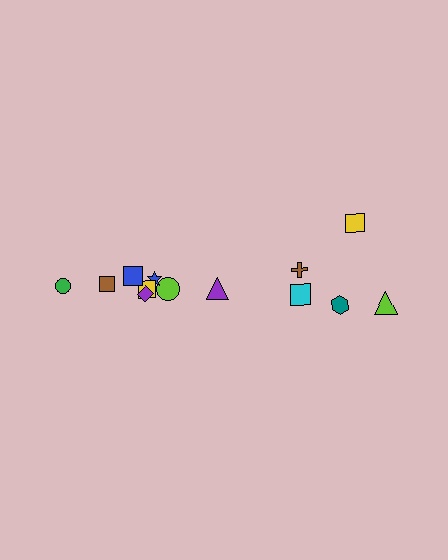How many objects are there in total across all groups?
There are 13 objects.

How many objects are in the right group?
There are 5 objects.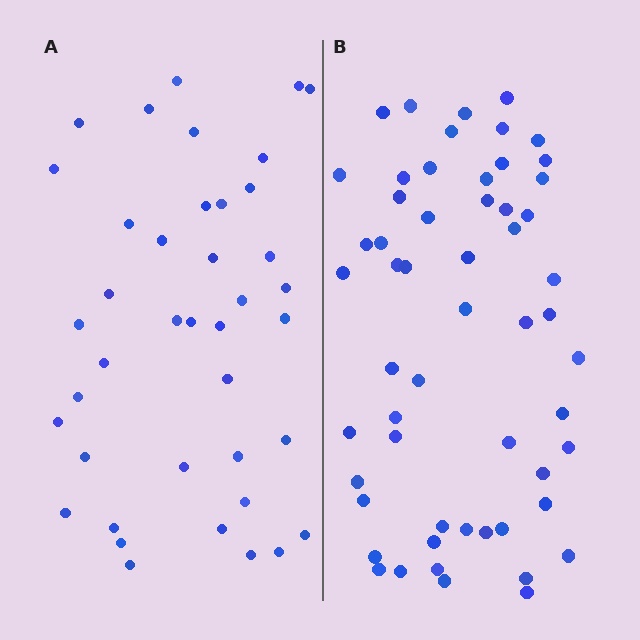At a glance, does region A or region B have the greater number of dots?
Region B (the right region) has more dots.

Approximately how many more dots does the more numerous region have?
Region B has approximately 15 more dots than region A.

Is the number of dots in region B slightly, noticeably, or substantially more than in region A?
Region B has noticeably more, but not dramatically so. The ratio is roughly 1.4 to 1.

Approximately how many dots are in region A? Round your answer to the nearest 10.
About 40 dots.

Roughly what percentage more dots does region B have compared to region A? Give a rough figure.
About 40% more.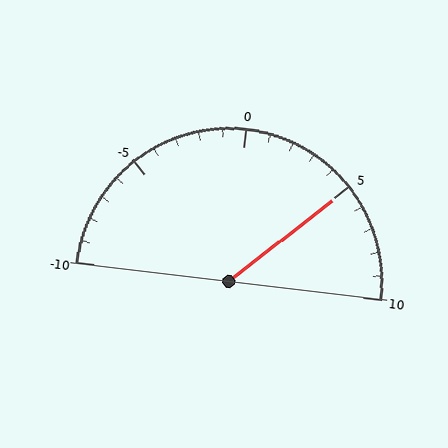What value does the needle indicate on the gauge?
The needle indicates approximately 5.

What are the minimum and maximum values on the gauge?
The gauge ranges from -10 to 10.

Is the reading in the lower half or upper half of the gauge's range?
The reading is in the upper half of the range (-10 to 10).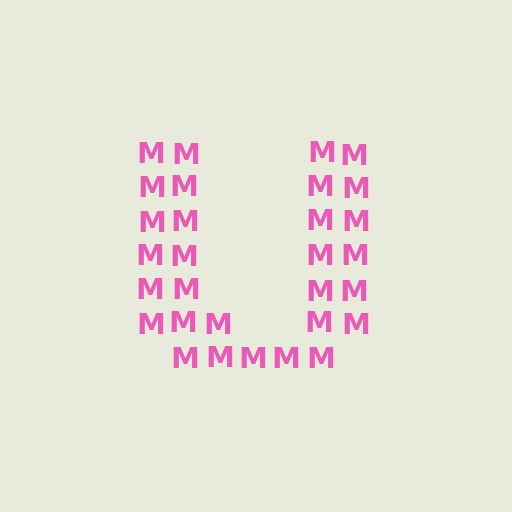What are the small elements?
The small elements are letter M's.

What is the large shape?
The large shape is the letter U.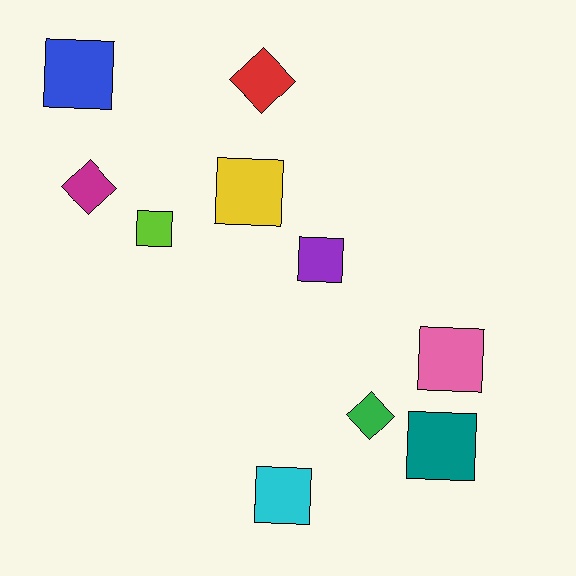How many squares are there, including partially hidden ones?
There are 7 squares.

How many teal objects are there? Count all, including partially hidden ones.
There is 1 teal object.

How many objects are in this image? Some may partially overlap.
There are 10 objects.